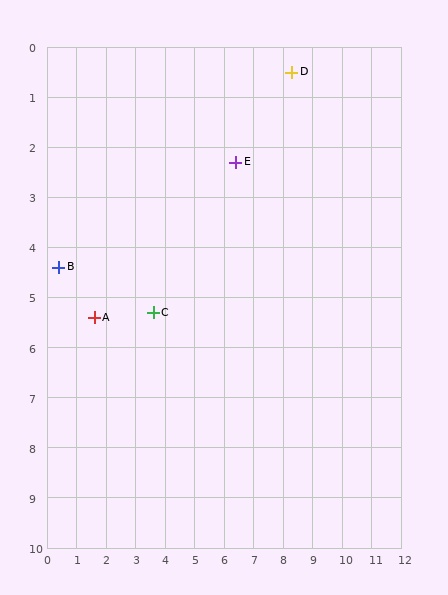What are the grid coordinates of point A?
Point A is at approximately (1.6, 5.4).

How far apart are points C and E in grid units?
Points C and E are about 4.1 grid units apart.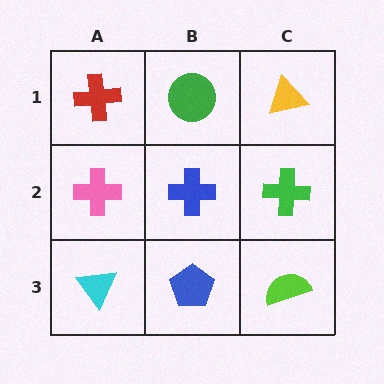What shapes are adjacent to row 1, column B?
A blue cross (row 2, column B), a red cross (row 1, column A), a yellow triangle (row 1, column C).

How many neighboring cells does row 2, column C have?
3.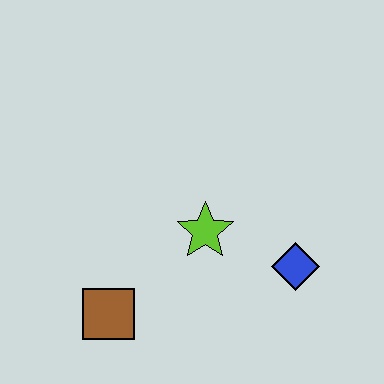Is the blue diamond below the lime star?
Yes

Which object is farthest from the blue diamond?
The brown square is farthest from the blue diamond.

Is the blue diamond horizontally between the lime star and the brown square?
No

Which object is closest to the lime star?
The blue diamond is closest to the lime star.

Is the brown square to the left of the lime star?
Yes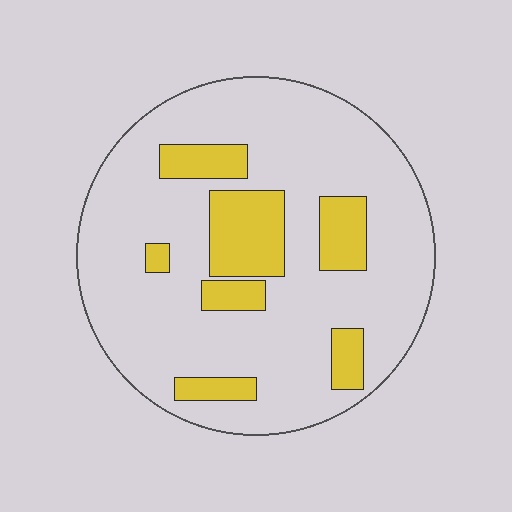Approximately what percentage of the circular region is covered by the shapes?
Approximately 20%.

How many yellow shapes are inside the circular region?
7.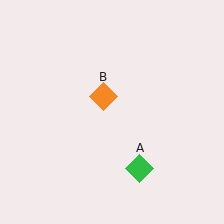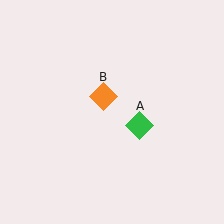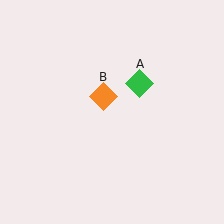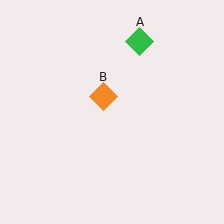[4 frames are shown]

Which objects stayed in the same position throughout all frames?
Orange diamond (object B) remained stationary.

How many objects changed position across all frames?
1 object changed position: green diamond (object A).